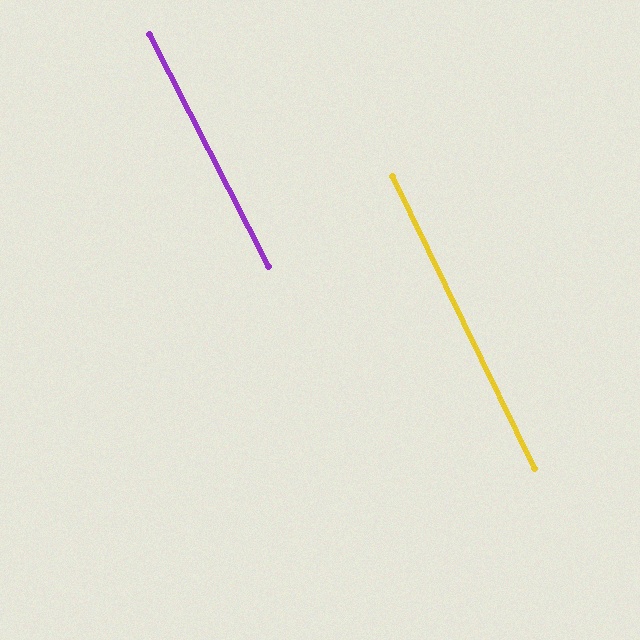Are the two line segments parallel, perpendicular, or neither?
Parallel — their directions differ by only 1.3°.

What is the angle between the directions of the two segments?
Approximately 1 degree.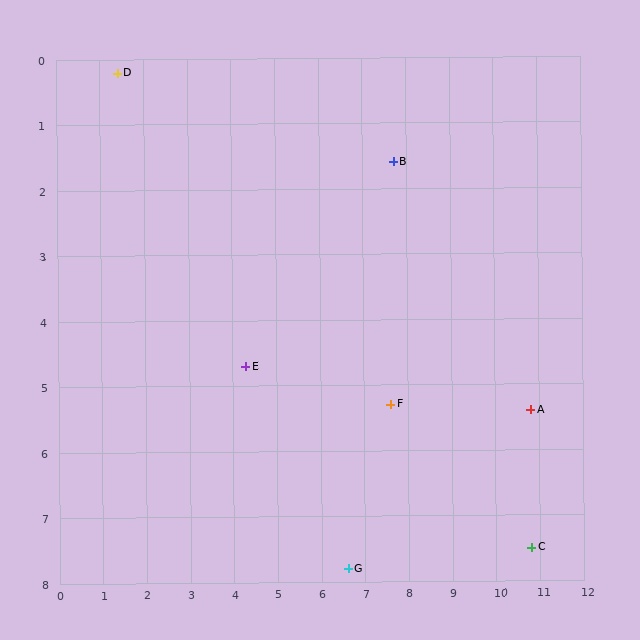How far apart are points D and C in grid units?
Points D and C are about 11.9 grid units apart.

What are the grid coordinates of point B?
Point B is at approximately (7.7, 1.6).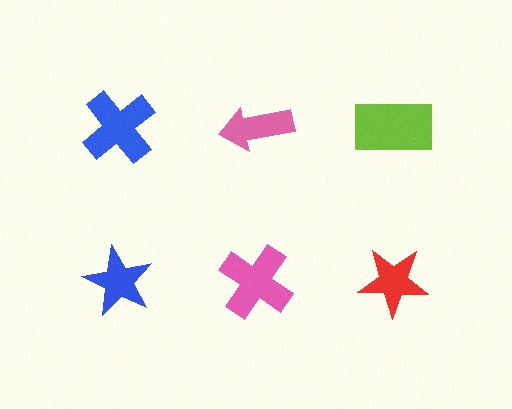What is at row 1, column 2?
A pink arrow.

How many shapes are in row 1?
3 shapes.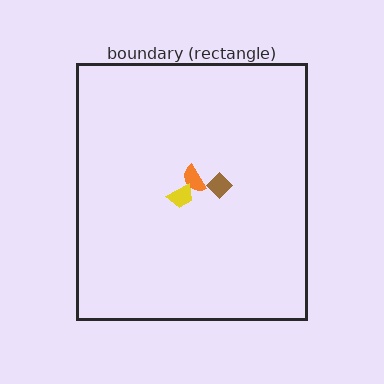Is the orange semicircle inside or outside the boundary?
Inside.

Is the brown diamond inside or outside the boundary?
Inside.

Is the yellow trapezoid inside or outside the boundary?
Inside.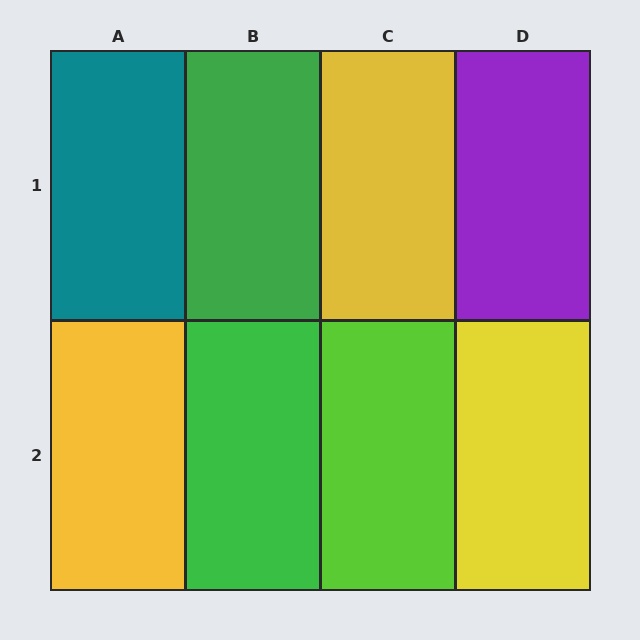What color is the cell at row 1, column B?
Green.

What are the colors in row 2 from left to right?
Yellow, green, lime, yellow.